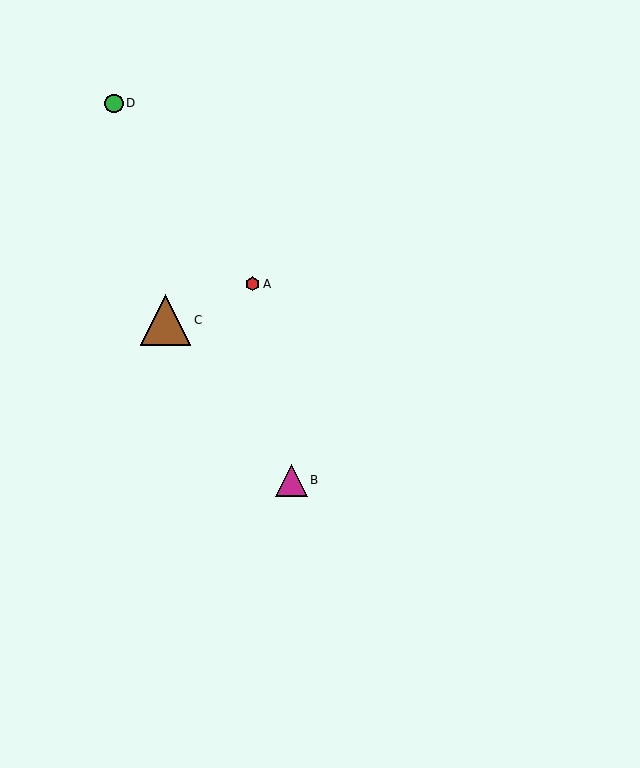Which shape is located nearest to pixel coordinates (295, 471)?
The magenta triangle (labeled B) at (291, 480) is nearest to that location.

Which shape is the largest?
The brown triangle (labeled C) is the largest.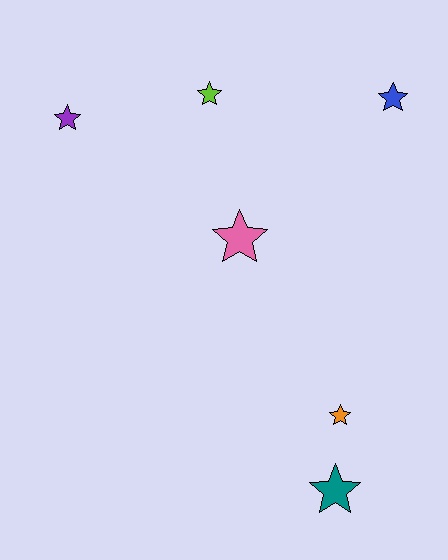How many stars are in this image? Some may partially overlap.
There are 6 stars.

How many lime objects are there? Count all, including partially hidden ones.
There is 1 lime object.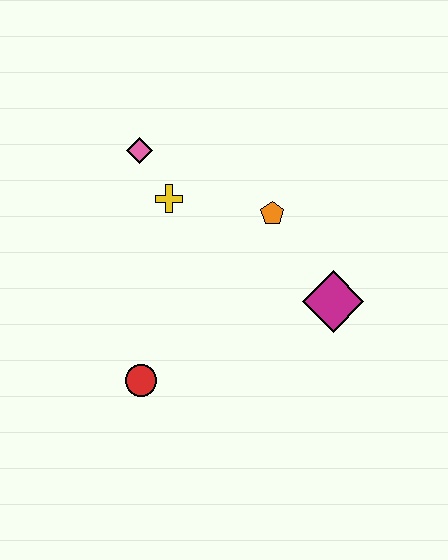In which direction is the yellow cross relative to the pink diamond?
The yellow cross is below the pink diamond.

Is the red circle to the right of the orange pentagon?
No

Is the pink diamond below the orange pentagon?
No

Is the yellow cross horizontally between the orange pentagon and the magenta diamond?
No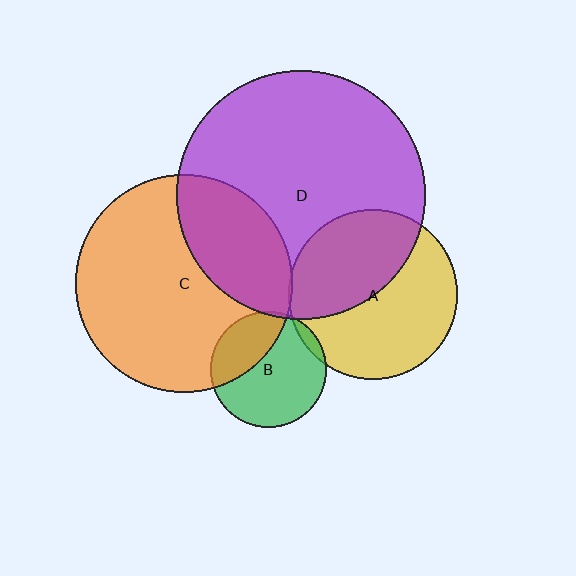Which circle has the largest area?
Circle D (purple).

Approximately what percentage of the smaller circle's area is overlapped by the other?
Approximately 30%.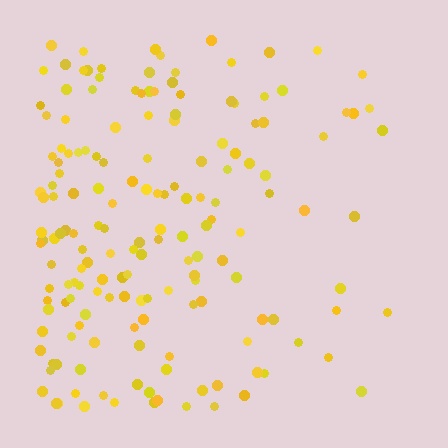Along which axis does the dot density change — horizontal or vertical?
Horizontal.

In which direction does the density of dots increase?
From right to left, with the left side densest.